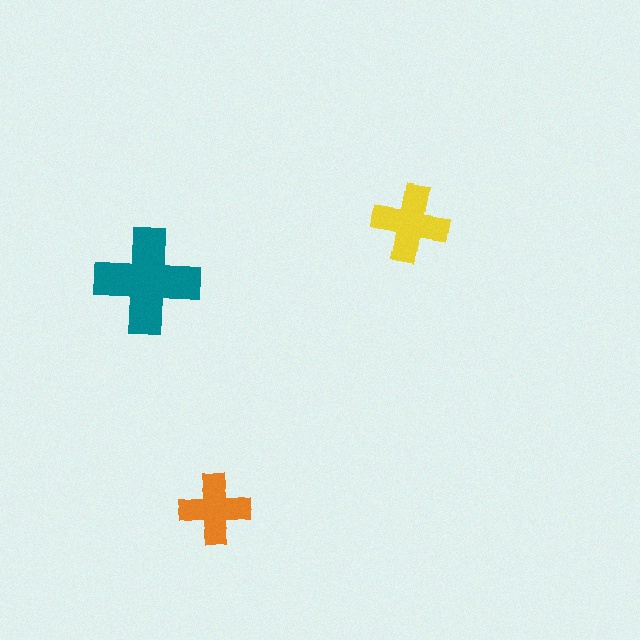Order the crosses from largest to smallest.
the teal one, the yellow one, the orange one.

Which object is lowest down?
The orange cross is bottommost.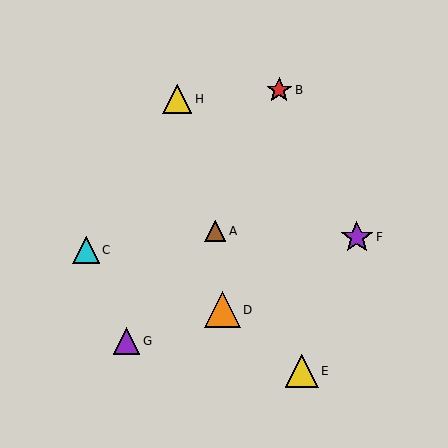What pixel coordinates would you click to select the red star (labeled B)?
Click at (279, 90) to select the red star B.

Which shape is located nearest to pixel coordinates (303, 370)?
The yellow triangle (labeled E) at (302, 371) is nearest to that location.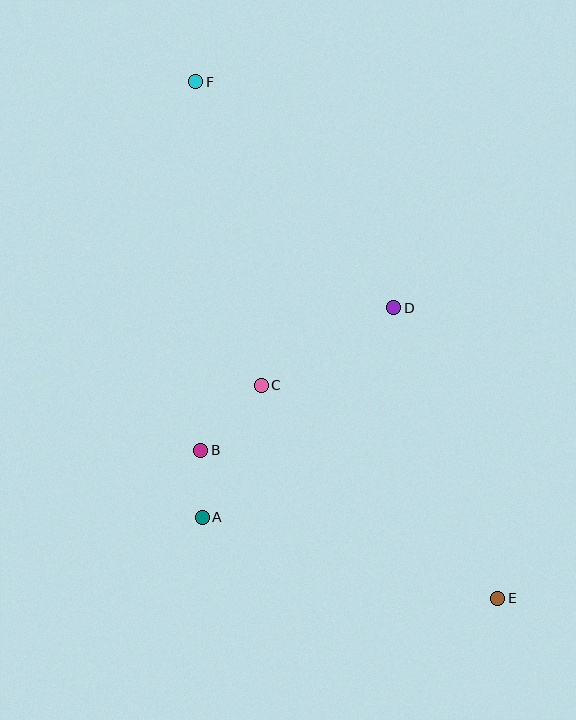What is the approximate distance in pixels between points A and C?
The distance between A and C is approximately 145 pixels.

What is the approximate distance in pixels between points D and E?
The distance between D and E is approximately 309 pixels.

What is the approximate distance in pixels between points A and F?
The distance between A and F is approximately 436 pixels.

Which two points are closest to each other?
Points A and B are closest to each other.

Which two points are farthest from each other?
Points E and F are farthest from each other.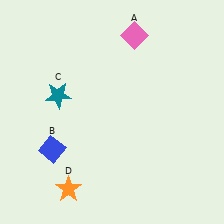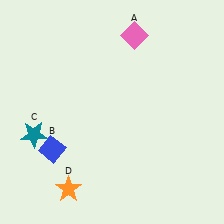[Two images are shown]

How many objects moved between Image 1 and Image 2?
1 object moved between the two images.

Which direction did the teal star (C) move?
The teal star (C) moved down.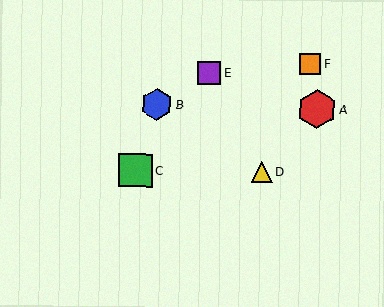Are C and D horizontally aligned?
Yes, both are at y≈170.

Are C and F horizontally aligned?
No, C is at y≈170 and F is at y≈65.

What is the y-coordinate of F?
Object F is at y≈65.